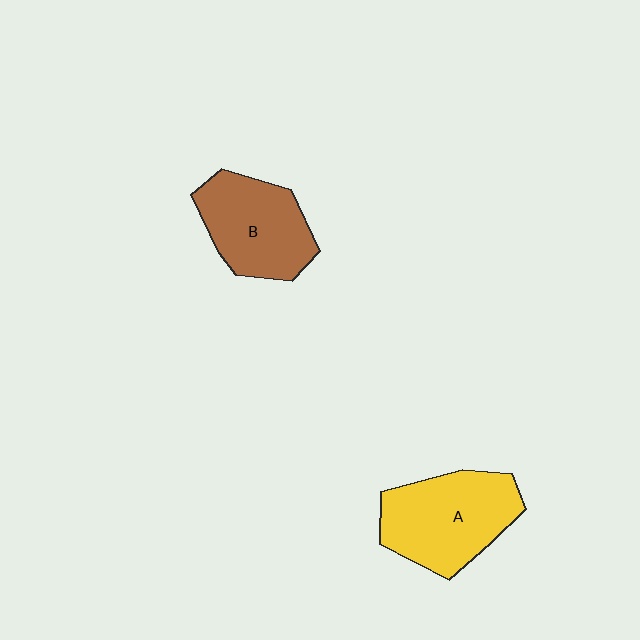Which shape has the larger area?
Shape A (yellow).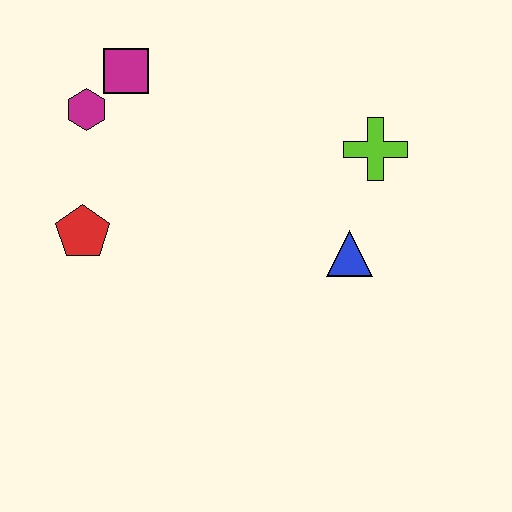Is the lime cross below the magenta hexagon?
Yes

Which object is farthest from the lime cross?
The red pentagon is farthest from the lime cross.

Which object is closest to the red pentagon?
The magenta hexagon is closest to the red pentagon.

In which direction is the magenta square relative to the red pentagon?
The magenta square is above the red pentagon.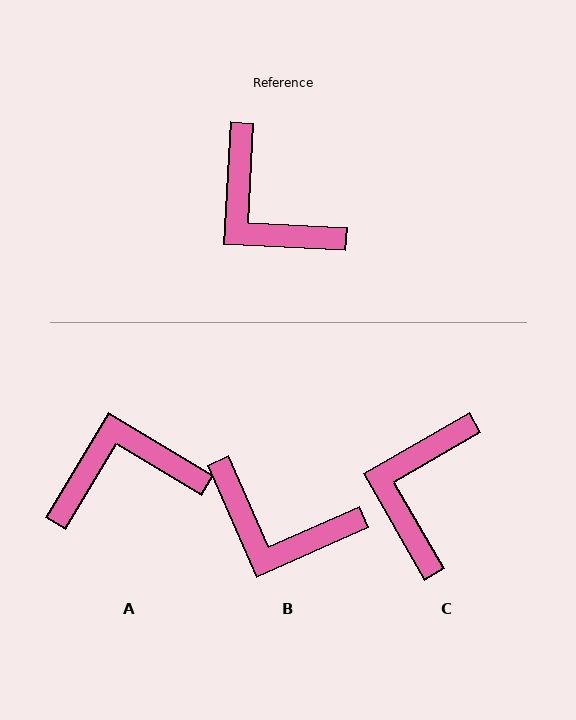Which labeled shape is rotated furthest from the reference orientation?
A, about 118 degrees away.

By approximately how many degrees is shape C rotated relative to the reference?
Approximately 57 degrees clockwise.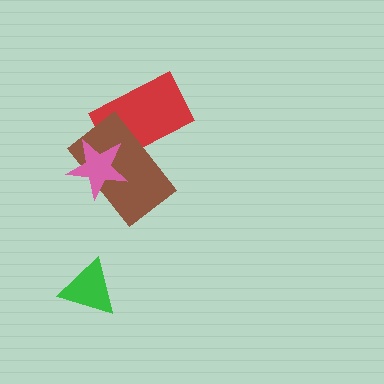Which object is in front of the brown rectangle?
The pink star is in front of the brown rectangle.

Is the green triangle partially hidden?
No, no other shape covers it.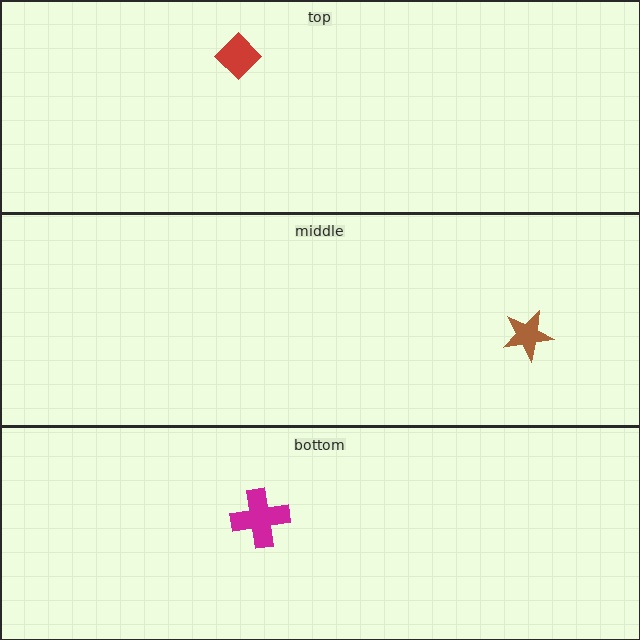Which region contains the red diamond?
The top region.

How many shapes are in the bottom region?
1.